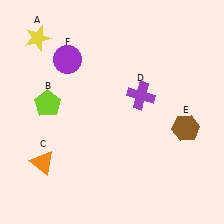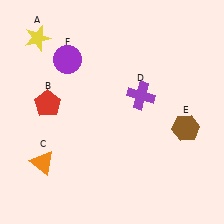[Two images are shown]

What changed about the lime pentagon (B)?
In Image 1, B is lime. In Image 2, it changed to red.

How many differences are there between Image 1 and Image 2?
There is 1 difference between the two images.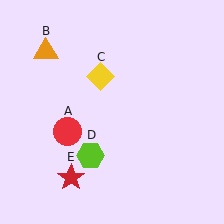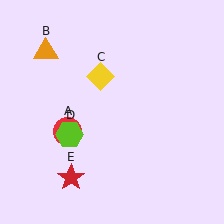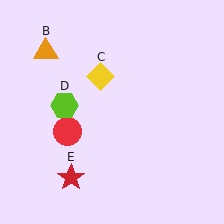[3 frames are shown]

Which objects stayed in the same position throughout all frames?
Red circle (object A) and orange triangle (object B) and yellow diamond (object C) and red star (object E) remained stationary.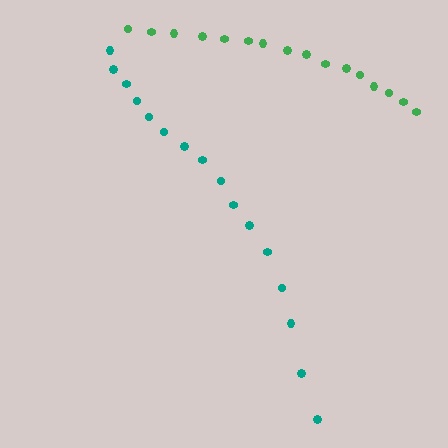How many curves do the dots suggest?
There are 2 distinct paths.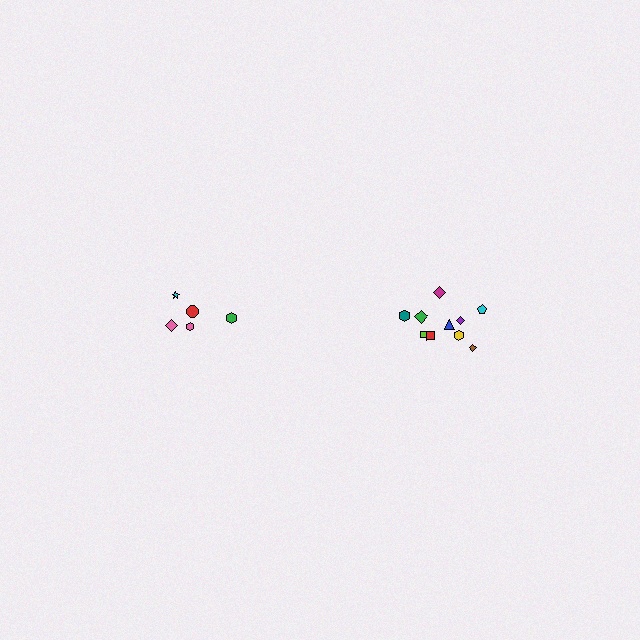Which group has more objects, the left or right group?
The right group.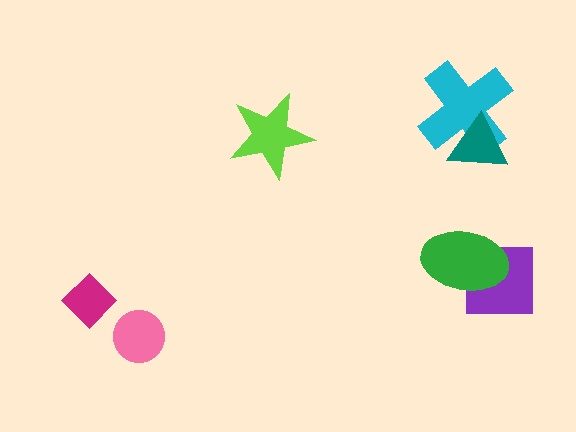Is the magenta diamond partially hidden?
No, no other shape covers it.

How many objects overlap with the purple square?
1 object overlaps with the purple square.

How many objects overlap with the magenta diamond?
0 objects overlap with the magenta diamond.